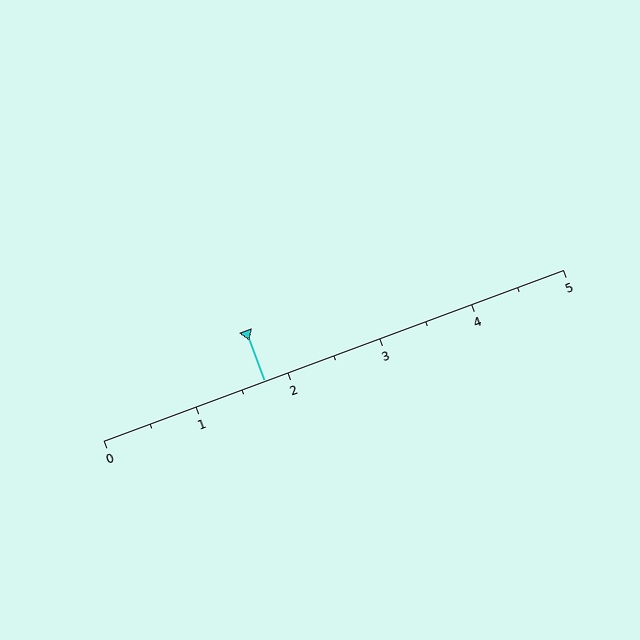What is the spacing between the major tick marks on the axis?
The major ticks are spaced 1 apart.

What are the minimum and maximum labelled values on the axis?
The axis runs from 0 to 5.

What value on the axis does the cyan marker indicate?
The marker indicates approximately 1.8.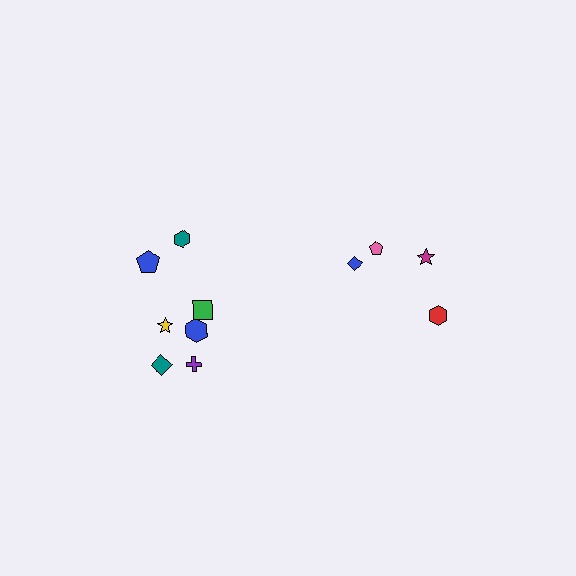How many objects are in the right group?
There are 4 objects.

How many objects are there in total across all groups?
There are 11 objects.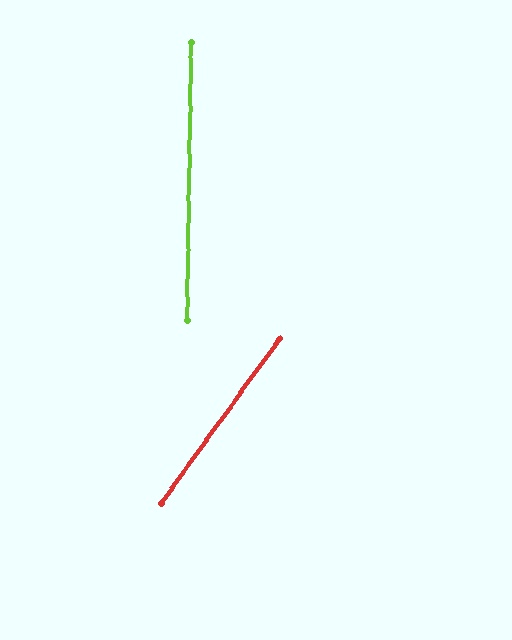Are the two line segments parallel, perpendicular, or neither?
Neither parallel nor perpendicular — they differ by about 35°.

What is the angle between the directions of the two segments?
Approximately 35 degrees.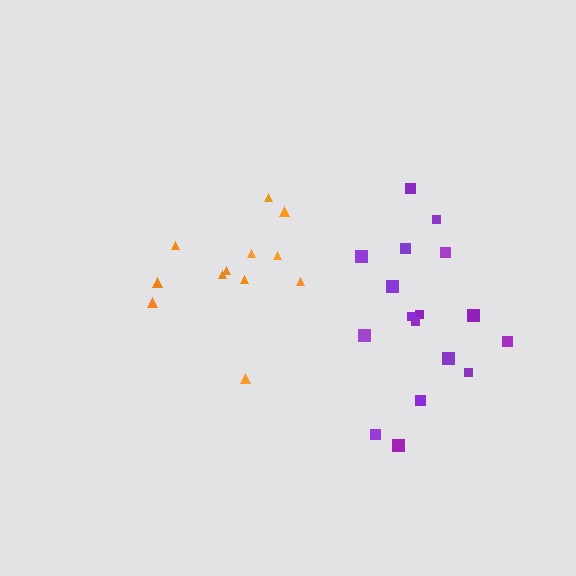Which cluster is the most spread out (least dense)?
Orange.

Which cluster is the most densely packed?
Purple.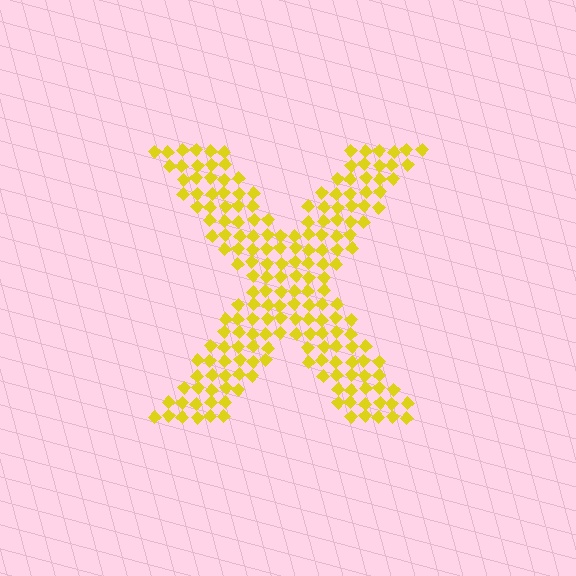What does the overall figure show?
The overall figure shows the letter X.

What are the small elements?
The small elements are diamonds.